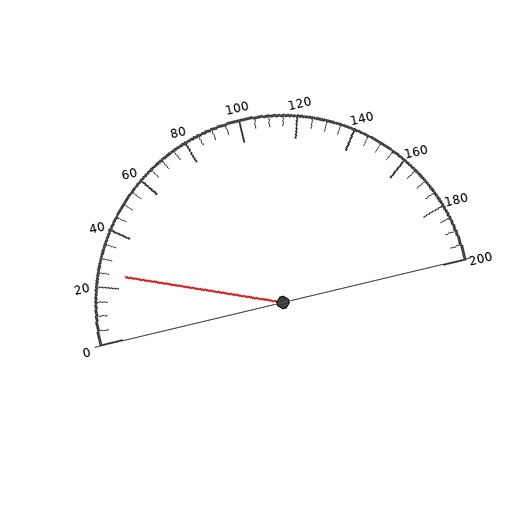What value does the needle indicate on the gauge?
The needle indicates approximately 25.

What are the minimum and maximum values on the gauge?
The gauge ranges from 0 to 200.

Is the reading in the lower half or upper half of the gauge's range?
The reading is in the lower half of the range (0 to 200).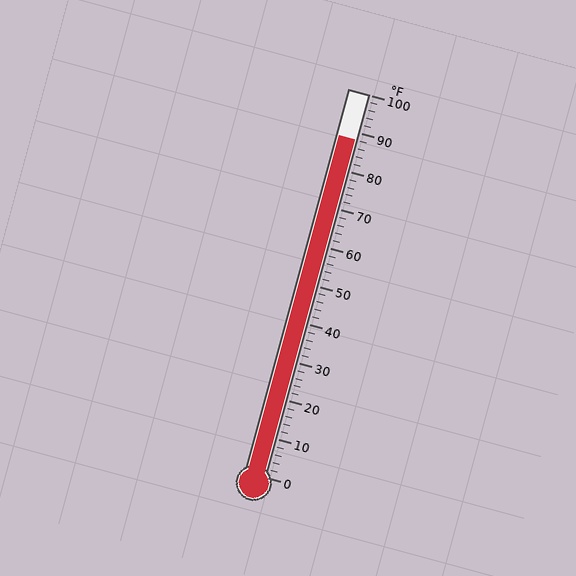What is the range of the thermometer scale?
The thermometer scale ranges from 0°F to 100°F.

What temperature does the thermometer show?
The thermometer shows approximately 88°F.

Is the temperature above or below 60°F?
The temperature is above 60°F.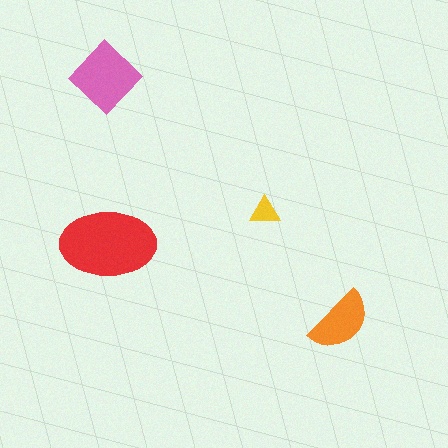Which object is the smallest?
The yellow triangle.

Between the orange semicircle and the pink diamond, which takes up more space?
The pink diamond.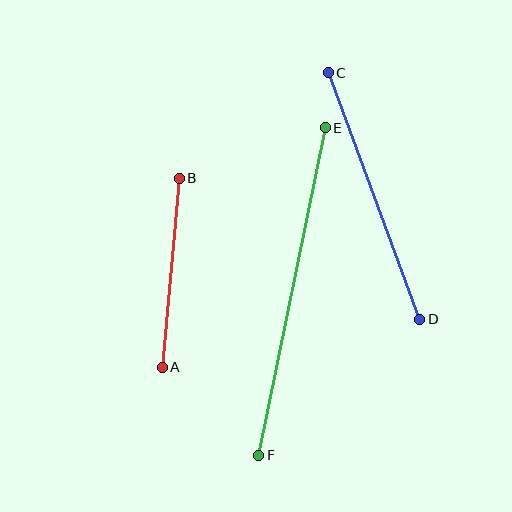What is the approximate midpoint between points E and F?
The midpoint is at approximately (292, 292) pixels.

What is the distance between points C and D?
The distance is approximately 263 pixels.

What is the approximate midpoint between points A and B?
The midpoint is at approximately (171, 273) pixels.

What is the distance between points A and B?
The distance is approximately 189 pixels.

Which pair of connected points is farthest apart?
Points E and F are farthest apart.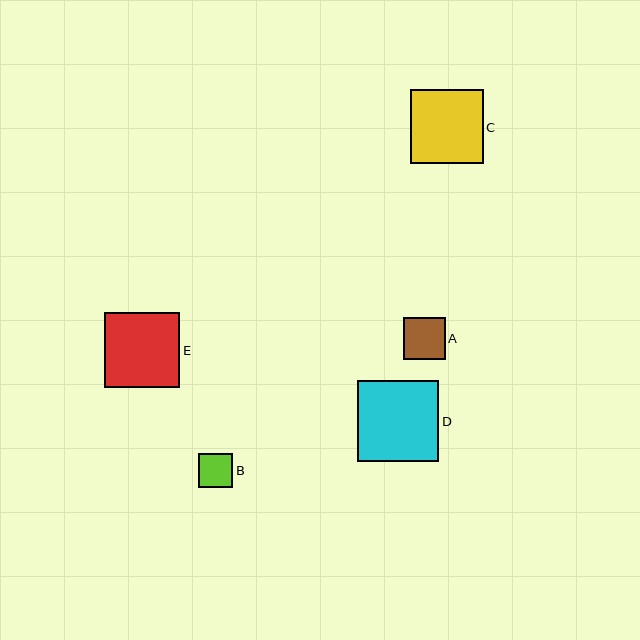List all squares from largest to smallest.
From largest to smallest: D, E, C, A, B.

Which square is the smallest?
Square B is the smallest with a size of approximately 34 pixels.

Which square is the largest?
Square D is the largest with a size of approximately 81 pixels.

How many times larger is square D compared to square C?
Square D is approximately 1.1 times the size of square C.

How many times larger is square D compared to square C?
Square D is approximately 1.1 times the size of square C.